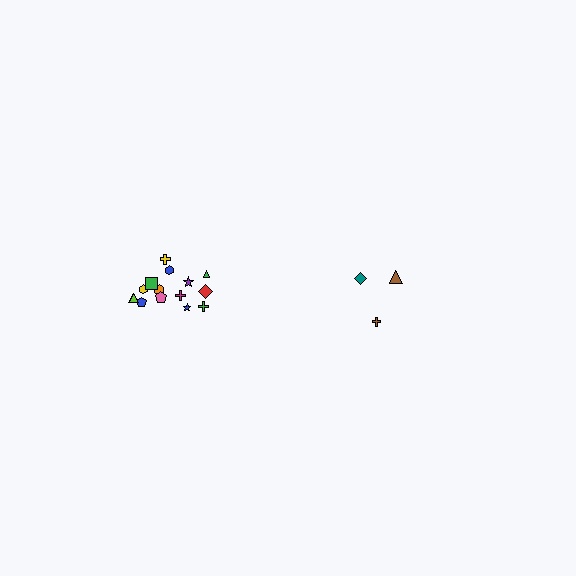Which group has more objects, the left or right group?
The left group.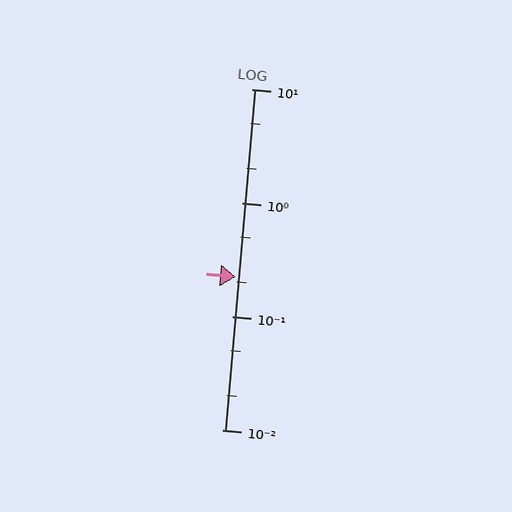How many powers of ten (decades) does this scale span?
The scale spans 3 decades, from 0.01 to 10.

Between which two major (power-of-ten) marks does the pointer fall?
The pointer is between 0.1 and 1.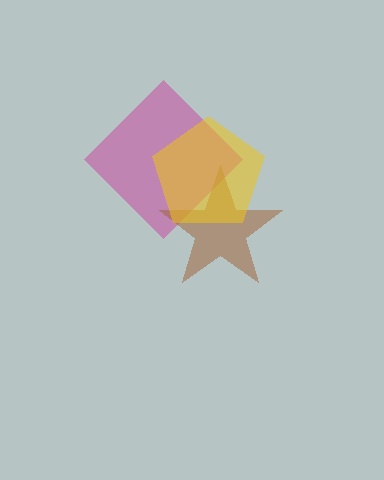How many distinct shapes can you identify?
There are 3 distinct shapes: a magenta diamond, a brown star, a yellow pentagon.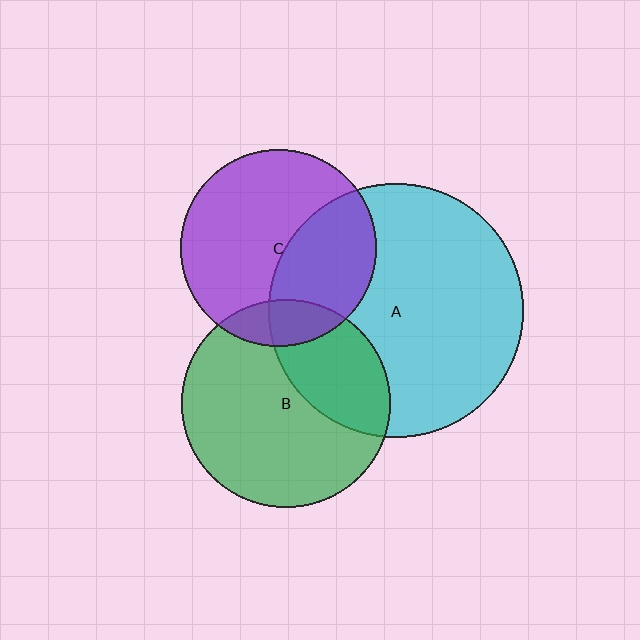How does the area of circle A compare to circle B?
Approximately 1.5 times.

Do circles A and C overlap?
Yes.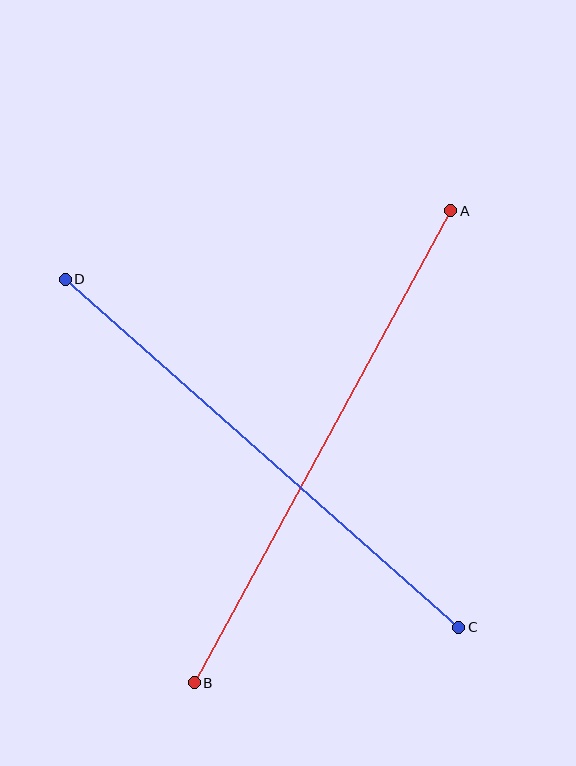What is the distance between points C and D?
The distance is approximately 525 pixels.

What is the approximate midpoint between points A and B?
The midpoint is at approximately (323, 447) pixels.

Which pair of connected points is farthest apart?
Points A and B are farthest apart.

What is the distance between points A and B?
The distance is approximately 537 pixels.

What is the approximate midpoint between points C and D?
The midpoint is at approximately (262, 453) pixels.